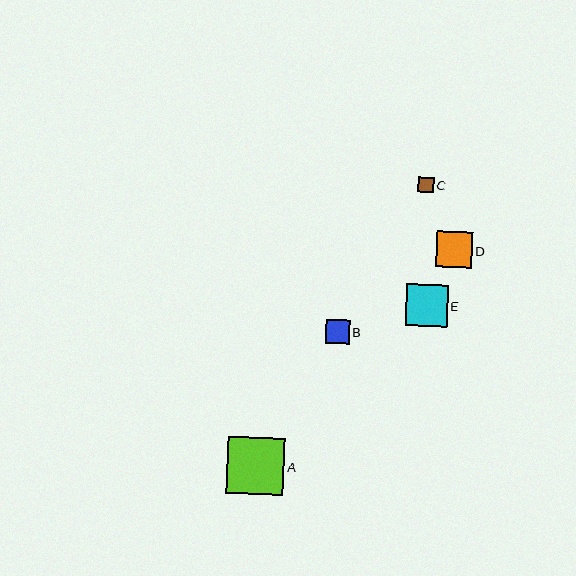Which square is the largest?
Square A is the largest with a size of approximately 57 pixels.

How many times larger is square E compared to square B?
Square E is approximately 1.8 times the size of square B.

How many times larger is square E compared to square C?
Square E is approximately 2.7 times the size of square C.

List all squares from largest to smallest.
From largest to smallest: A, E, D, B, C.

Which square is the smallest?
Square C is the smallest with a size of approximately 15 pixels.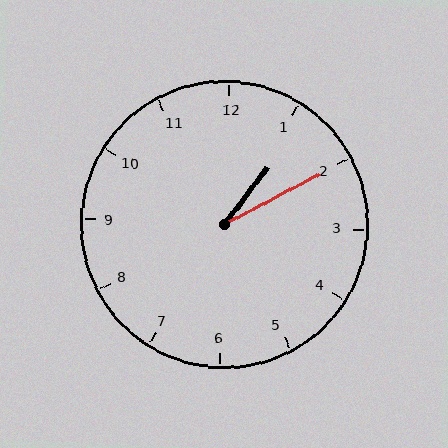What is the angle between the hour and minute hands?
Approximately 25 degrees.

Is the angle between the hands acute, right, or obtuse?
It is acute.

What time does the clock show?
1:10.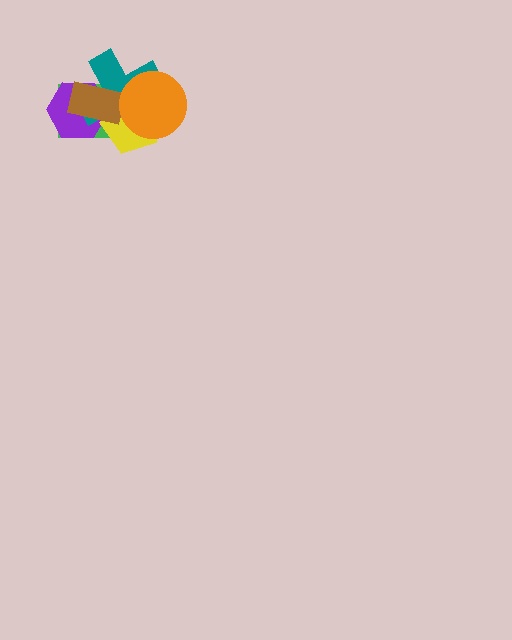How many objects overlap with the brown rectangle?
4 objects overlap with the brown rectangle.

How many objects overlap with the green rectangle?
5 objects overlap with the green rectangle.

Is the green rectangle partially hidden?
Yes, it is partially covered by another shape.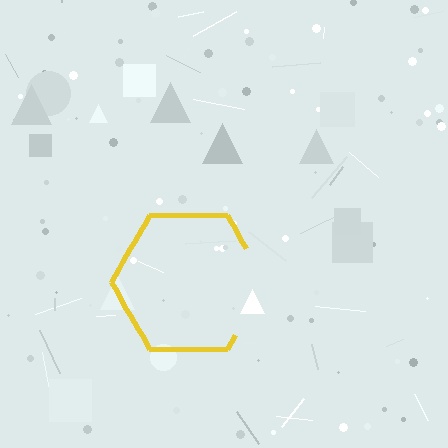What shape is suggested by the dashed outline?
The dashed outline suggests a hexagon.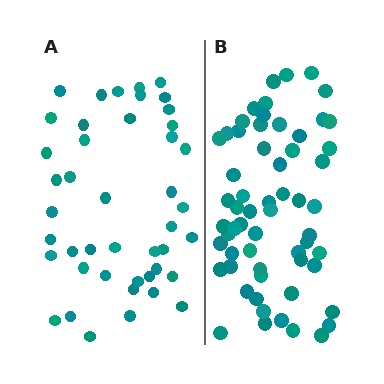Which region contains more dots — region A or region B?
Region B (the right region) has more dots.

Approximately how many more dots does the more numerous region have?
Region B has approximately 15 more dots than region A.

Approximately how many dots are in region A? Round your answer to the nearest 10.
About 40 dots. (The exact count is 44, which rounds to 40.)